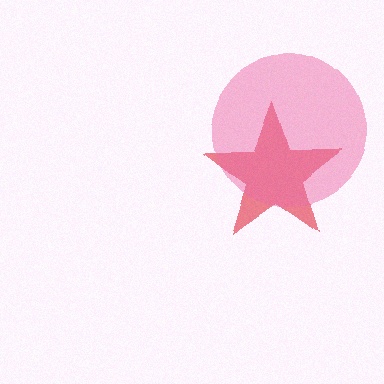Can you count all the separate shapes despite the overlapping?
Yes, there are 2 separate shapes.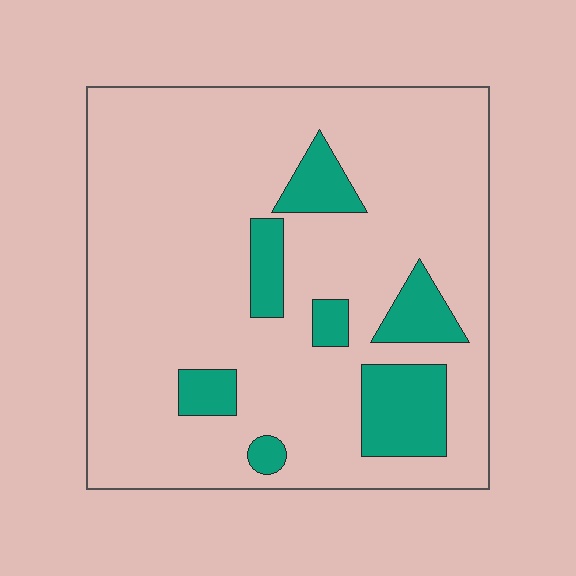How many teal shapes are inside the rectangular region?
7.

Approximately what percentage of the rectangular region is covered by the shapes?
Approximately 15%.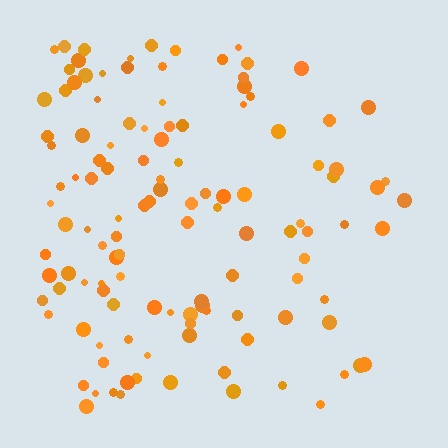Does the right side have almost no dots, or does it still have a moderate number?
Still a moderate number, just noticeably fewer than the left.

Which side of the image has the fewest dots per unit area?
The right.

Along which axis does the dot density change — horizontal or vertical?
Horizontal.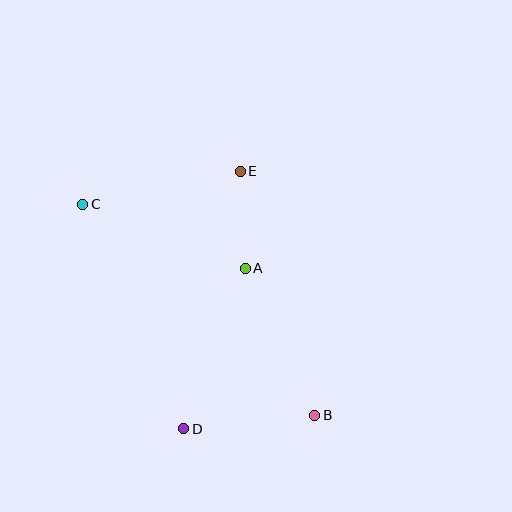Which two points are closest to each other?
Points A and E are closest to each other.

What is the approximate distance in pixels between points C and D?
The distance between C and D is approximately 247 pixels.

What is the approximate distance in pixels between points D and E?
The distance between D and E is approximately 264 pixels.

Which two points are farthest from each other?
Points B and C are farthest from each other.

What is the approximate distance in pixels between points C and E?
The distance between C and E is approximately 161 pixels.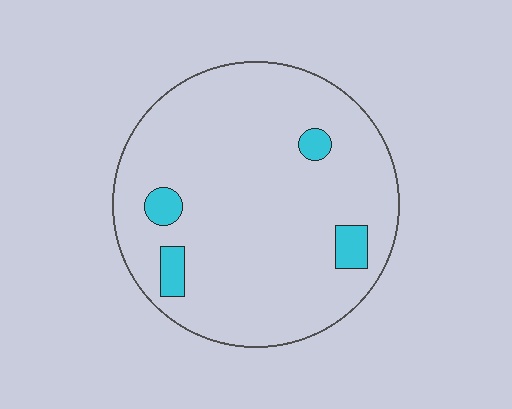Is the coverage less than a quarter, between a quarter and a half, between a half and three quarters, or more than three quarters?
Less than a quarter.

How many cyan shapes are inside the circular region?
4.